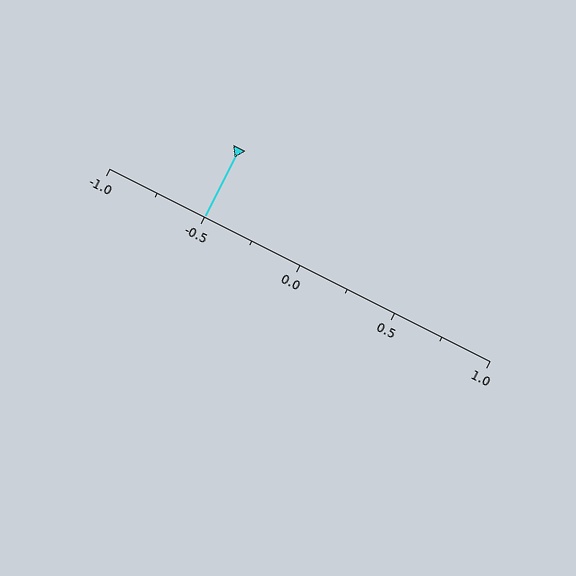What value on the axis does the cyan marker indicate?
The marker indicates approximately -0.5.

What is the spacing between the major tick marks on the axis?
The major ticks are spaced 0.5 apart.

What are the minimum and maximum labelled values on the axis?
The axis runs from -1.0 to 1.0.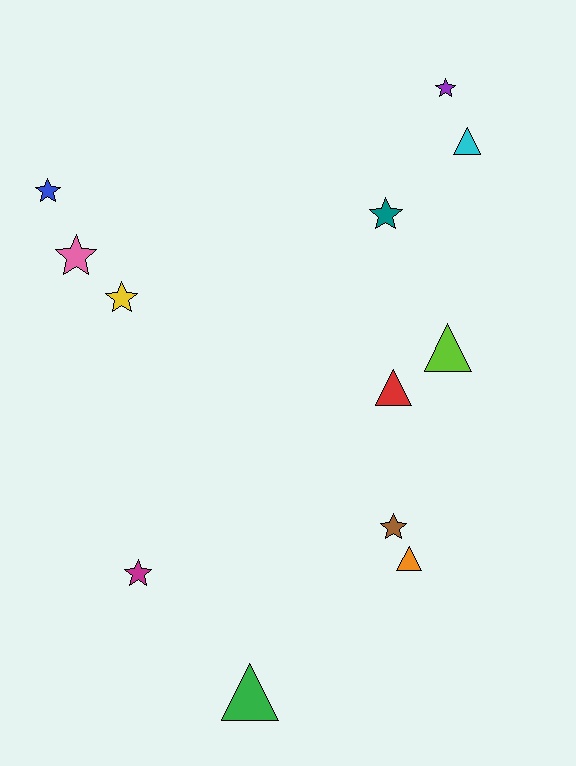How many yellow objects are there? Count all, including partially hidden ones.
There is 1 yellow object.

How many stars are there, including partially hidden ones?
There are 7 stars.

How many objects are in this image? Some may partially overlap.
There are 12 objects.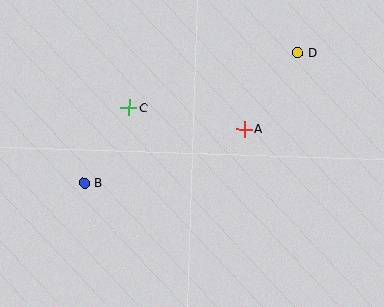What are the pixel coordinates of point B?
Point B is at (84, 183).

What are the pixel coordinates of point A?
Point A is at (244, 129).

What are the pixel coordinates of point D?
Point D is at (298, 53).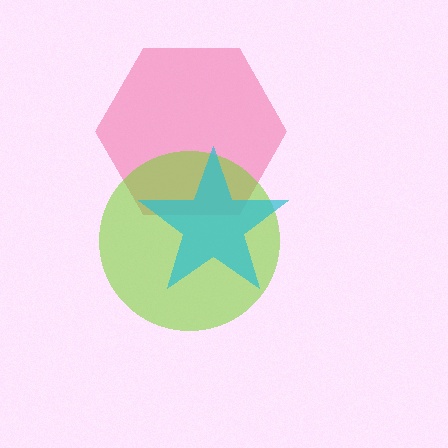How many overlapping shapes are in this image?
There are 3 overlapping shapes in the image.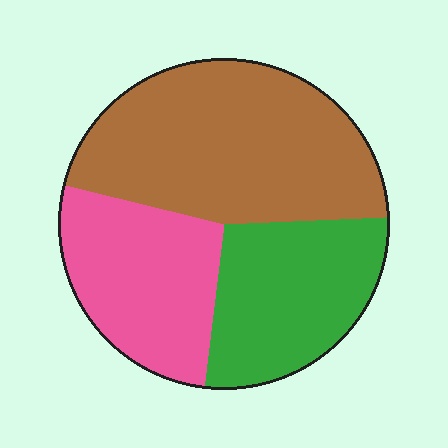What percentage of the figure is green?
Green takes up about one quarter (1/4) of the figure.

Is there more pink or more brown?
Brown.